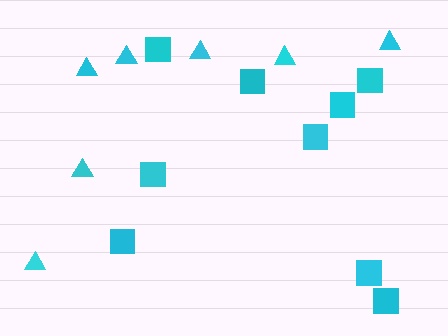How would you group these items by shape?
There are 2 groups: one group of triangles (7) and one group of squares (9).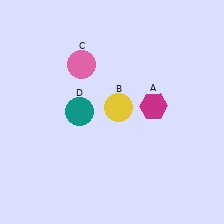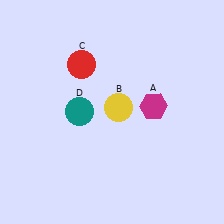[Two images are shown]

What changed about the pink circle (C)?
In Image 1, C is pink. In Image 2, it changed to red.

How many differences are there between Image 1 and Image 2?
There is 1 difference between the two images.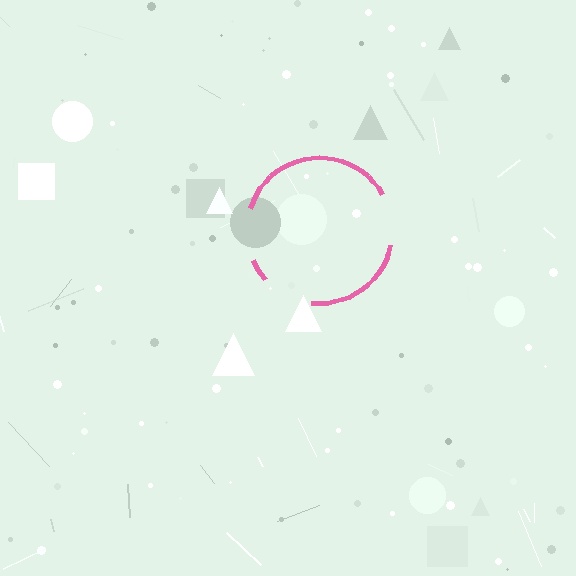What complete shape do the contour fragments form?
The contour fragments form a circle.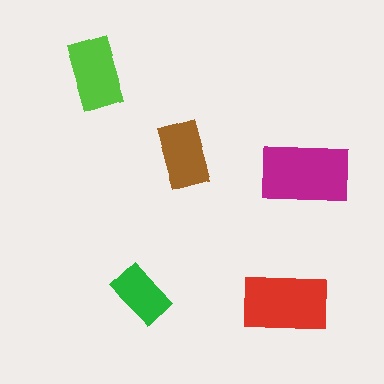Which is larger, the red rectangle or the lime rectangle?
The red one.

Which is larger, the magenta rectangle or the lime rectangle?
The magenta one.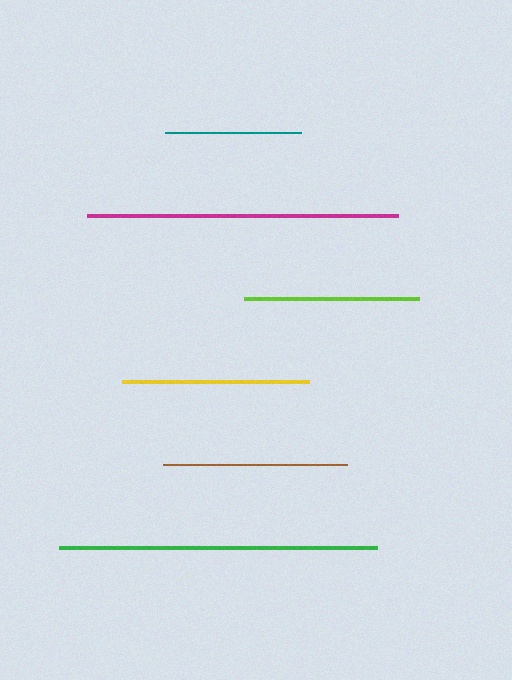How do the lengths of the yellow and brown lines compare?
The yellow and brown lines are approximately the same length.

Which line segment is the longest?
The green line is the longest at approximately 318 pixels.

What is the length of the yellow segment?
The yellow segment is approximately 187 pixels long.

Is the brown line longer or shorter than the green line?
The green line is longer than the brown line.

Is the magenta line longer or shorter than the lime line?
The magenta line is longer than the lime line.